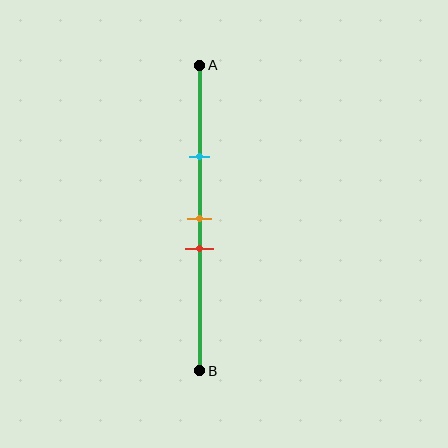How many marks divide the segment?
There are 3 marks dividing the segment.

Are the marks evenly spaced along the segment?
No, the marks are not evenly spaced.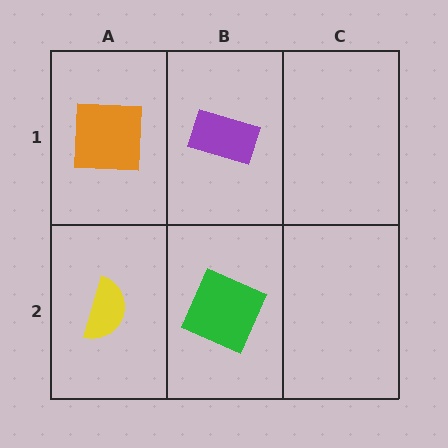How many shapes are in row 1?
2 shapes.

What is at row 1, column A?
An orange square.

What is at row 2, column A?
A yellow semicircle.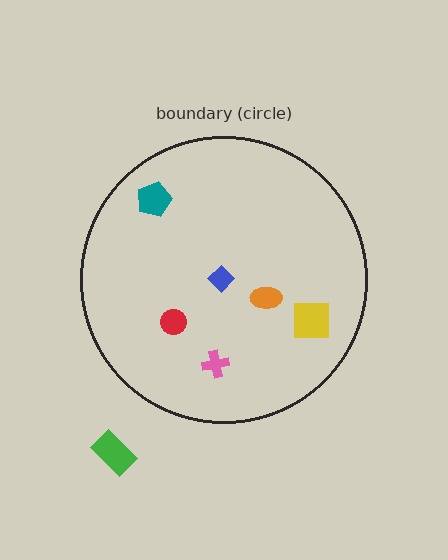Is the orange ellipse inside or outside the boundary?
Inside.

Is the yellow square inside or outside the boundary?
Inside.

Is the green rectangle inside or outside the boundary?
Outside.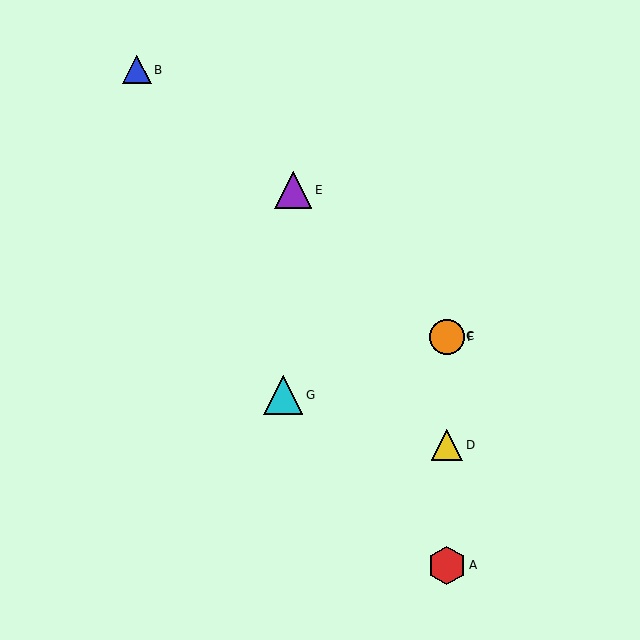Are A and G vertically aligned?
No, A is at x≈447 and G is at x≈283.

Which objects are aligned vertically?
Objects A, C, D, F are aligned vertically.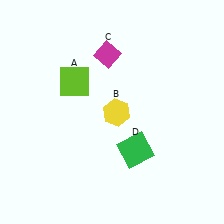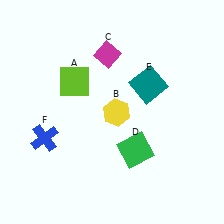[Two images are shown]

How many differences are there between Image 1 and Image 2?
There are 2 differences between the two images.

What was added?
A teal square (E), a blue cross (F) were added in Image 2.